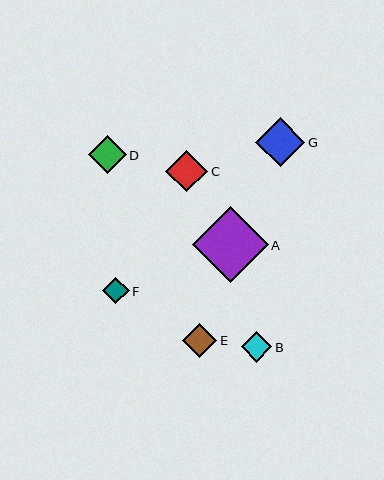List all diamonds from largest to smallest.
From largest to smallest: A, G, C, D, E, B, F.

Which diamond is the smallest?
Diamond F is the smallest with a size of approximately 26 pixels.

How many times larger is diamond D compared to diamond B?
Diamond D is approximately 1.3 times the size of diamond B.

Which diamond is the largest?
Diamond A is the largest with a size of approximately 76 pixels.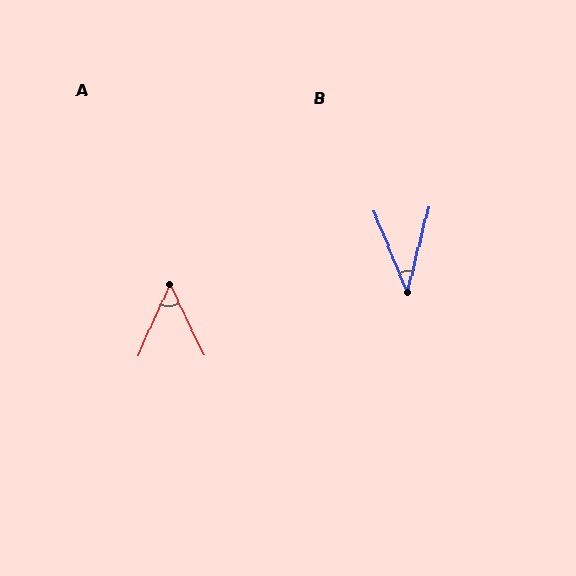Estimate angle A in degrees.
Approximately 50 degrees.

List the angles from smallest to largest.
B (36°), A (50°).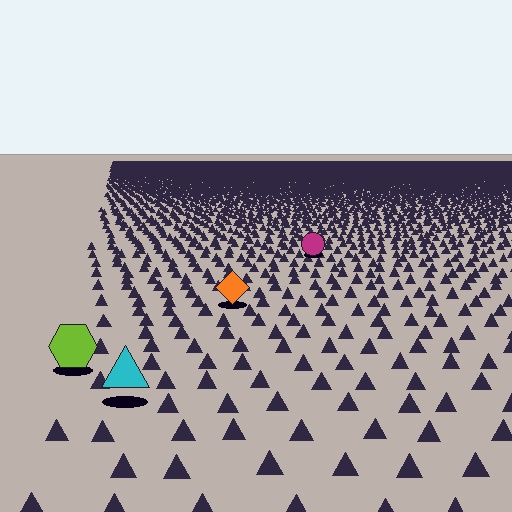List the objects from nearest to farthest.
From nearest to farthest: the cyan triangle, the lime hexagon, the orange diamond, the magenta circle.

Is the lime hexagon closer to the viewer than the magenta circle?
Yes. The lime hexagon is closer — you can tell from the texture gradient: the ground texture is coarser near it.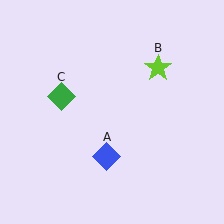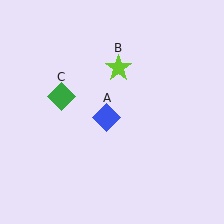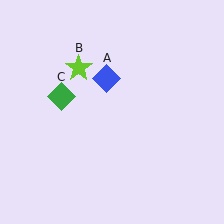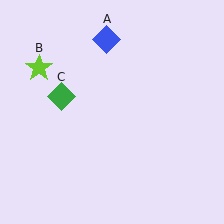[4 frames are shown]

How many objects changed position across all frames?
2 objects changed position: blue diamond (object A), lime star (object B).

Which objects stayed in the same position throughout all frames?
Green diamond (object C) remained stationary.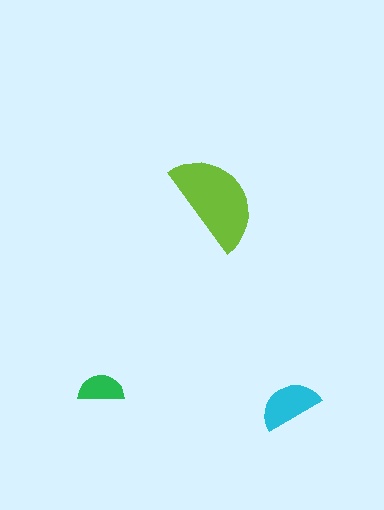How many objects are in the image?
There are 3 objects in the image.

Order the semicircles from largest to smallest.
the lime one, the cyan one, the green one.